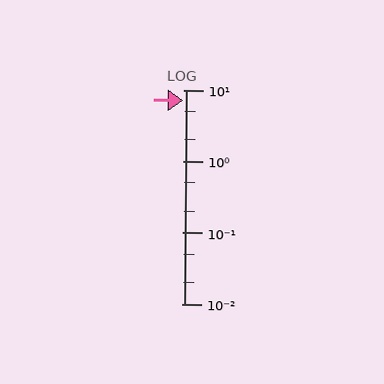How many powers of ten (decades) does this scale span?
The scale spans 3 decades, from 0.01 to 10.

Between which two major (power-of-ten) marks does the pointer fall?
The pointer is between 1 and 10.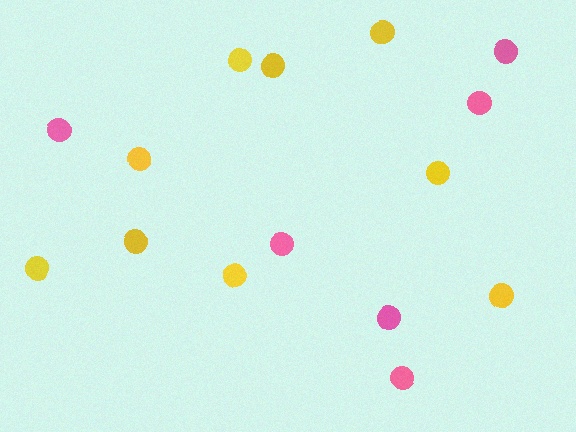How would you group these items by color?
There are 2 groups: one group of yellow circles (9) and one group of pink circles (6).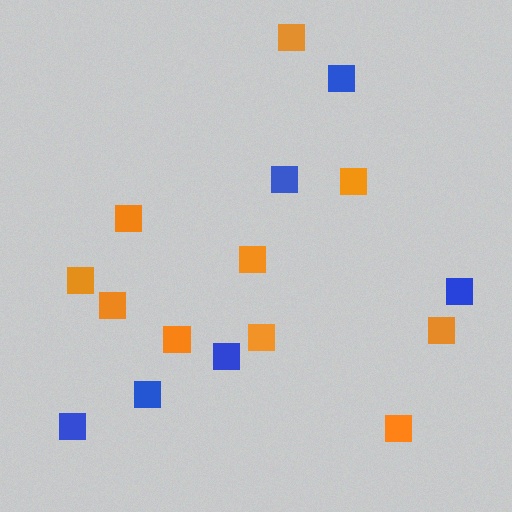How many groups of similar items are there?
There are 2 groups: one group of blue squares (6) and one group of orange squares (10).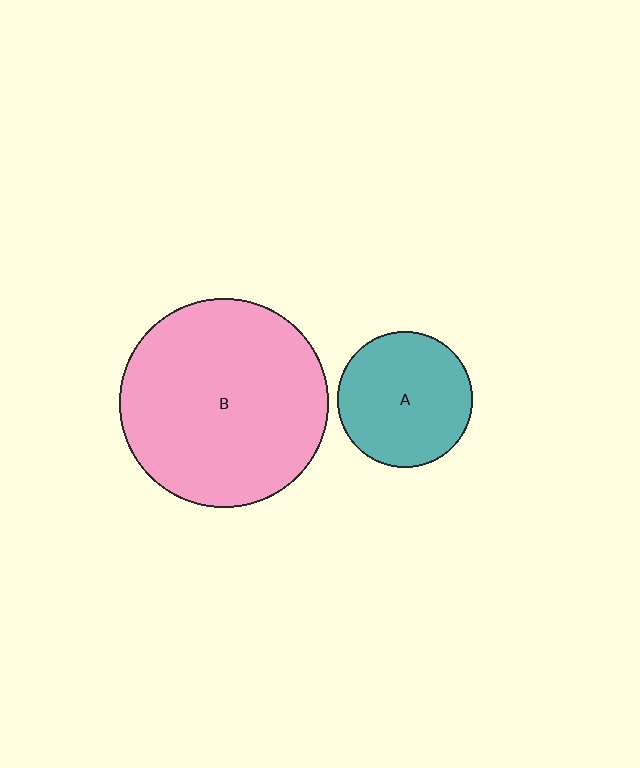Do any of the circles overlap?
No, none of the circles overlap.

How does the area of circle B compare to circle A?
Approximately 2.4 times.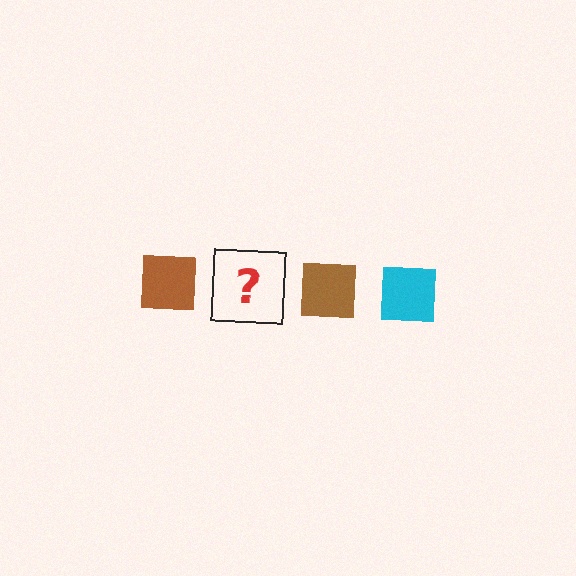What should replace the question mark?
The question mark should be replaced with a cyan square.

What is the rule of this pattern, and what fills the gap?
The rule is that the pattern cycles through brown, cyan squares. The gap should be filled with a cyan square.